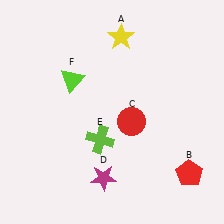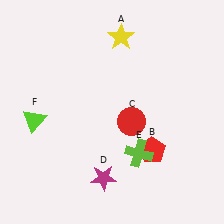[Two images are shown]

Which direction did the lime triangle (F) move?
The lime triangle (F) moved down.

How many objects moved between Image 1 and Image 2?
3 objects moved between the two images.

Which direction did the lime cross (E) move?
The lime cross (E) moved right.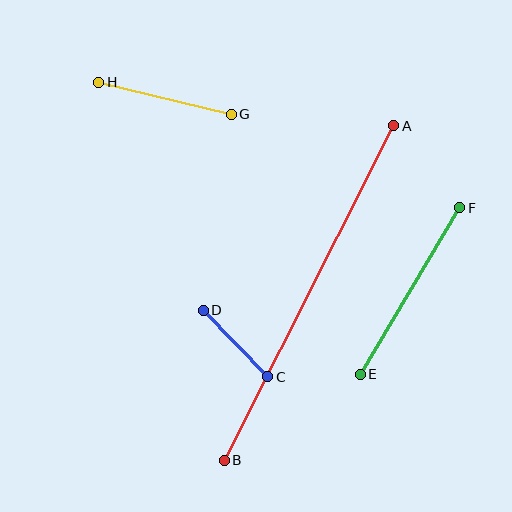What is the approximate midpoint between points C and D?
The midpoint is at approximately (236, 344) pixels.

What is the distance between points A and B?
The distance is approximately 375 pixels.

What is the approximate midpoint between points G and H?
The midpoint is at approximately (165, 98) pixels.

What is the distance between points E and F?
The distance is approximately 194 pixels.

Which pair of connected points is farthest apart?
Points A and B are farthest apart.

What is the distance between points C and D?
The distance is approximately 93 pixels.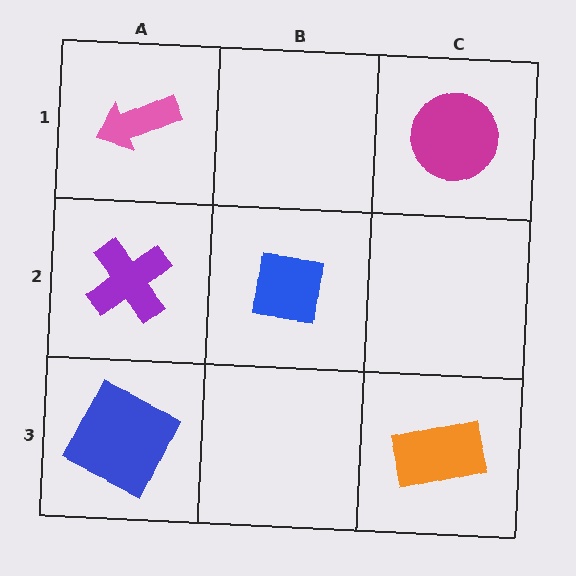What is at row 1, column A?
A pink arrow.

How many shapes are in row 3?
2 shapes.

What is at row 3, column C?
An orange rectangle.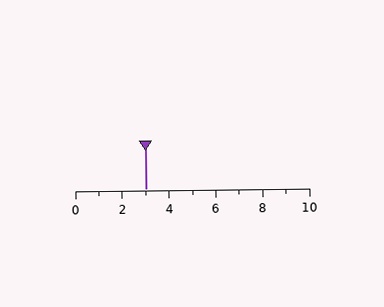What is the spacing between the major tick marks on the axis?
The major ticks are spaced 2 apart.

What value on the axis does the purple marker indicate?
The marker indicates approximately 3.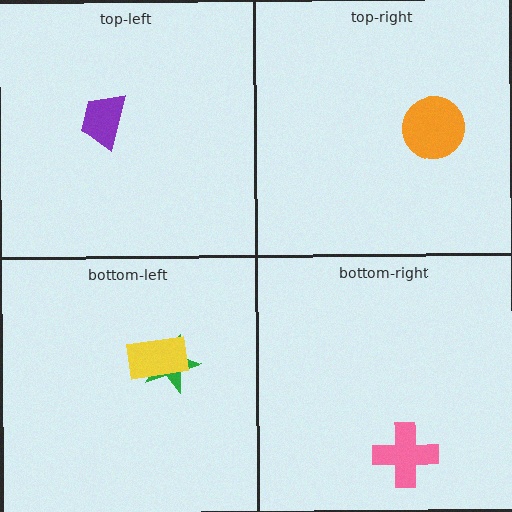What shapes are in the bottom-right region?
The pink cross.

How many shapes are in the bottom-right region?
1.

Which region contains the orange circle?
The top-right region.